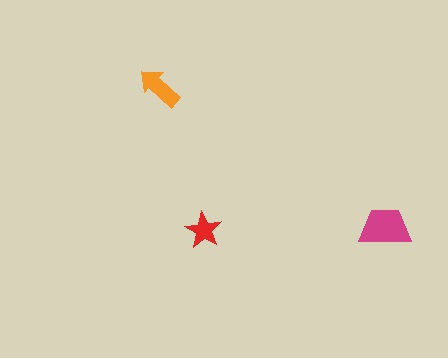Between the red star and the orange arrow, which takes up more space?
The orange arrow.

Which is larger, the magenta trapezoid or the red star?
The magenta trapezoid.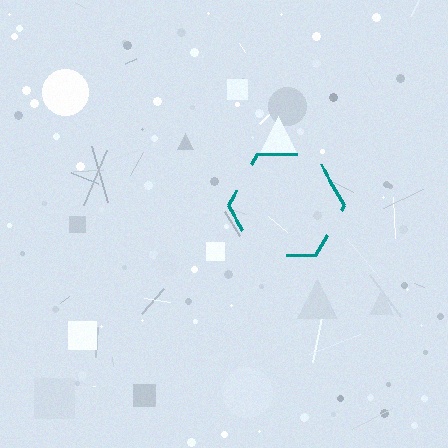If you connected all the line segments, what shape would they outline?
They would outline a hexagon.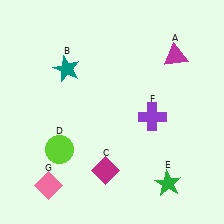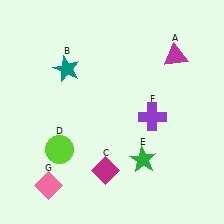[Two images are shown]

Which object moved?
The green star (E) moved left.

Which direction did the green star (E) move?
The green star (E) moved left.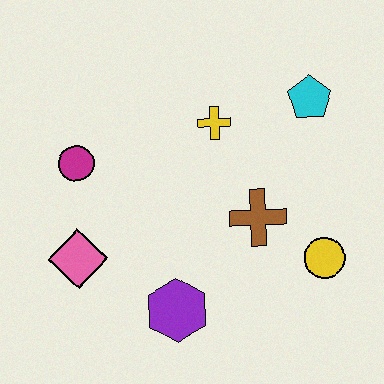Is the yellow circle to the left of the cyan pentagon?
No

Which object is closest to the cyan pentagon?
The yellow cross is closest to the cyan pentagon.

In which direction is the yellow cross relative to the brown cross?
The yellow cross is above the brown cross.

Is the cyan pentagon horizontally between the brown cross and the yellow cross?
No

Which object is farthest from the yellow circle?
The magenta circle is farthest from the yellow circle.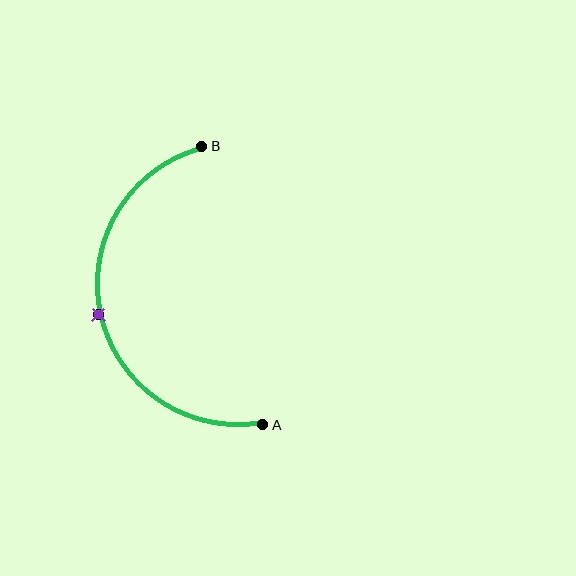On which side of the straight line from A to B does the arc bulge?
The arc bulges to the left of the straight line connecting A and B.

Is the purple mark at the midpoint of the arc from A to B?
Yes. The purple mark lies on the arc at equal arc-length from both A and B — it is the arc midpoint.